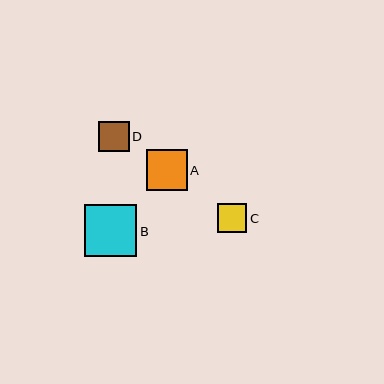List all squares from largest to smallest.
From largest to smallest: B, A, D, C.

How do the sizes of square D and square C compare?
Square D and square C are approximately the same size.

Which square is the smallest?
Square C is the smallest with a size of approximately 29 pixels.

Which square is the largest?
Square B is the largest with a size of approximately 52 pixels.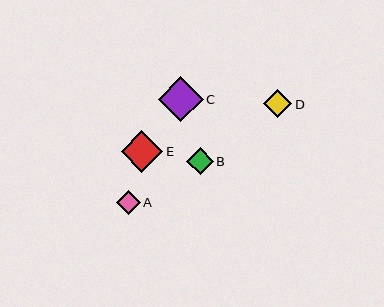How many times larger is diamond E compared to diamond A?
Diamond E is approximately 1.8 times the size of diamond A.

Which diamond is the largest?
Diamond C is the largest with a size of approximately 45 pixels.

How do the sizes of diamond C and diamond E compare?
Diamond C and diamond E are approximately the same size.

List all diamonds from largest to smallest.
From largest to smallest: C, E, D, B, A.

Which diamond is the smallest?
Diamond A is the smallest with a size of approximately 24 pixels.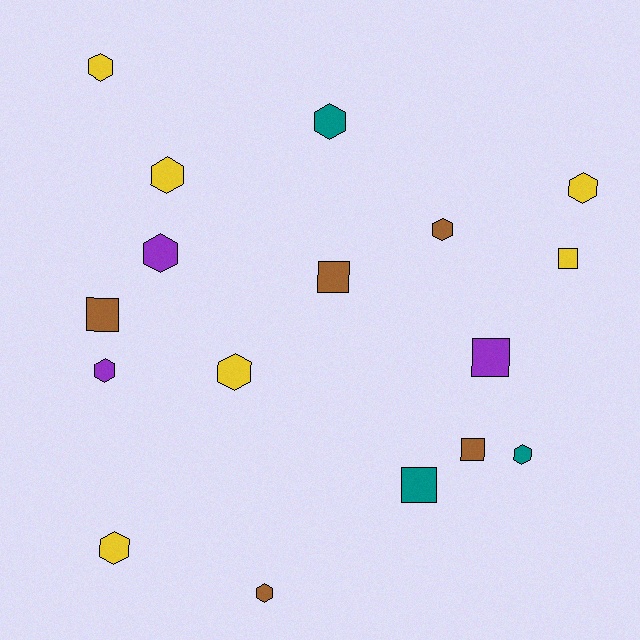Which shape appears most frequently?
Hexagon, with 11 objects.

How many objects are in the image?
There are 17 objects.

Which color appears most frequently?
Yellow, with 6 objects.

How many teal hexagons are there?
There are 2 teal hexagons.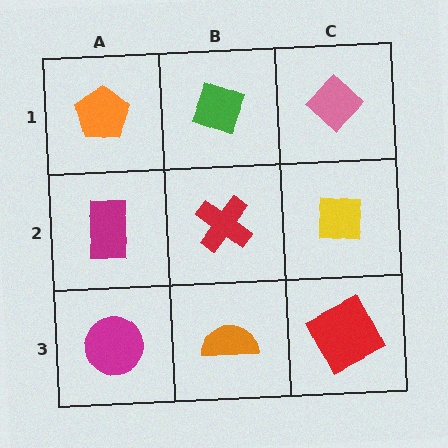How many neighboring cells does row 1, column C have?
2.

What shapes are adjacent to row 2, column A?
An orange pentagon (row 1, column A), a magenta circle (row 3, column A), a red cross (row 2, column B).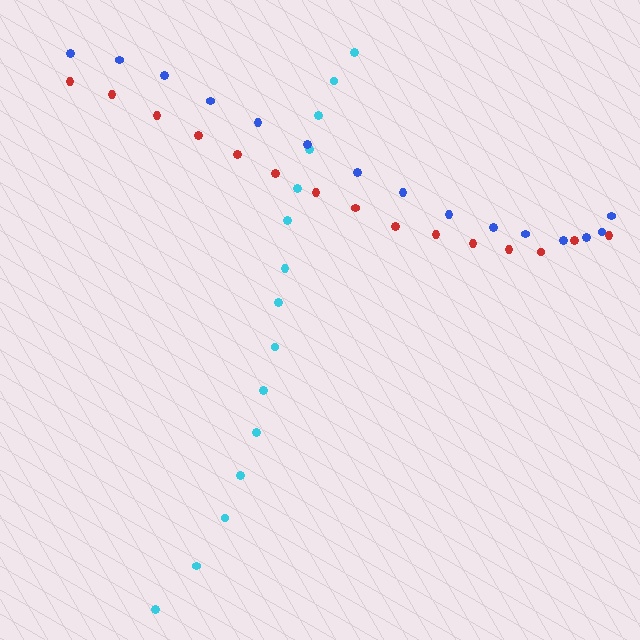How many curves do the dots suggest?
There are 3 distinct paths.